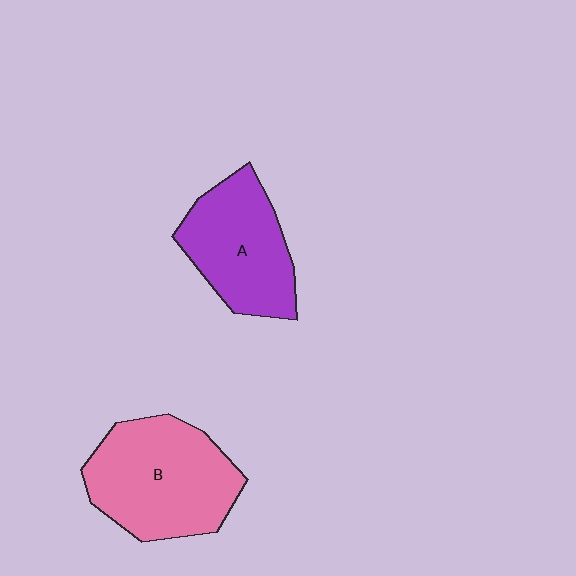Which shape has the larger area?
Shape B (pink).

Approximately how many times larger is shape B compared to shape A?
Approximately 1.2 times.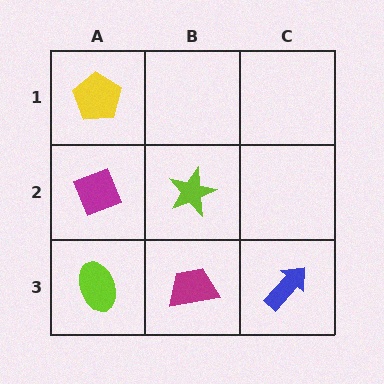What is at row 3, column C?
A blue arrow.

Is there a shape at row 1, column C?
No, that cell is empty.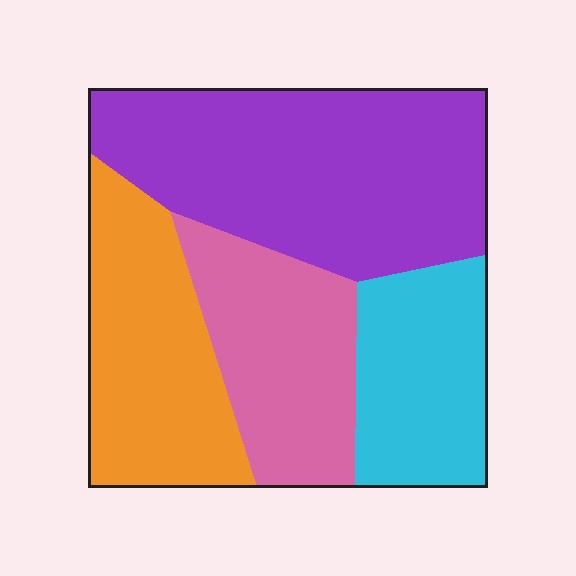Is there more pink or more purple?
Purple.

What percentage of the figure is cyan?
Cyan covers about 20% of the figure.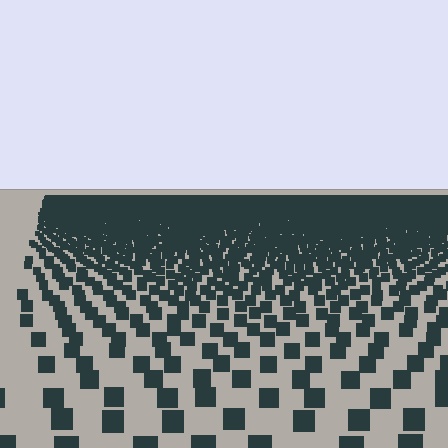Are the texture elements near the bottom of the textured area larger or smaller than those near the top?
Larger. Near the bottom, elements are closer to the viewer and appear at a bigger on-screen size.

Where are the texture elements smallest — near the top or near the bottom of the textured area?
Near the top.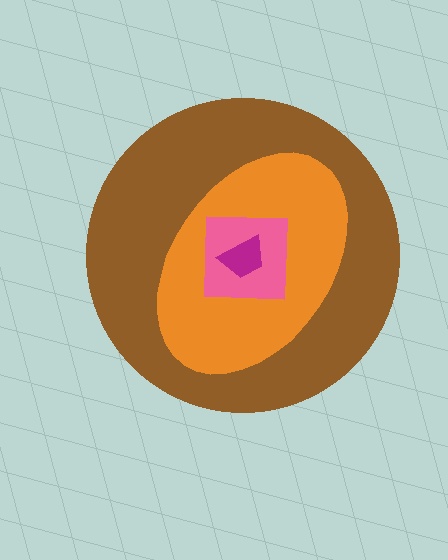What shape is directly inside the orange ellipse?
The pink square.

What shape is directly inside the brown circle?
The orange ellipse.